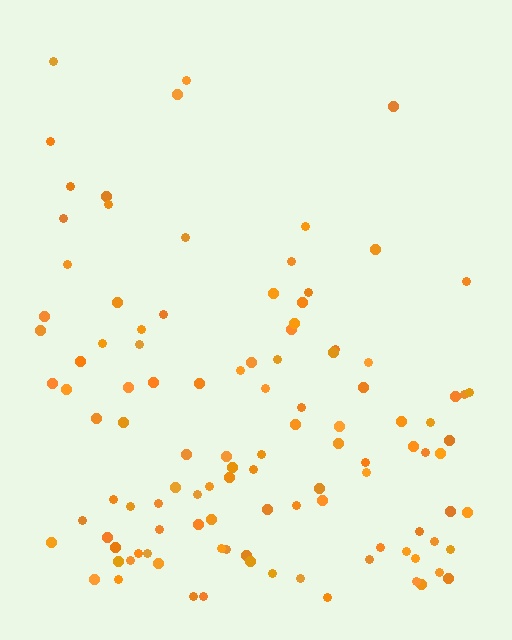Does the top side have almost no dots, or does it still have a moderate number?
Still a moderate number, just noticeably fewer than the bottom.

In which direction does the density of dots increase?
From top to bottom, with the bottom side densest.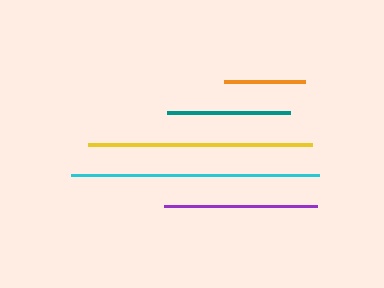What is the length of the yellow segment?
The yellow segment is approximately 224 pixels long.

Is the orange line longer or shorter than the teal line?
The teal line is longer than the orange line.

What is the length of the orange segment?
The orange segment is approximately 80 pixels long.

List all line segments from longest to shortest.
From longest to shortest: cyan, yellow, purple, teal, orange.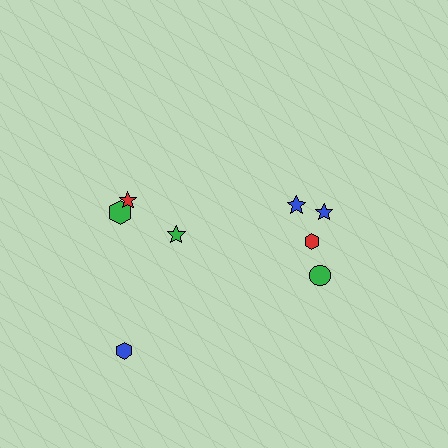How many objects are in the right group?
There are 5 objects.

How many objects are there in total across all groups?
There are 8 objects.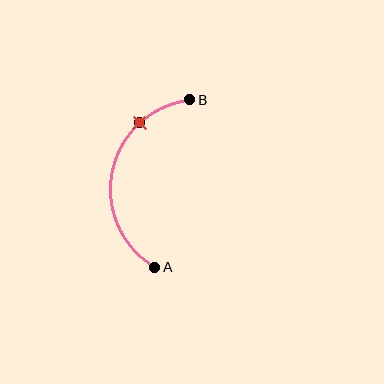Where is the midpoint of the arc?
The arc midpoint is the point on the curve farthest from the straight line joining A and B. It sits to the left of that line.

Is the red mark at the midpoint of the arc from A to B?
No. The red mark lies on the arc but is closer to endpoint B. The arc midpoint would be at the point on the curve equidistant along the arc from both A and B.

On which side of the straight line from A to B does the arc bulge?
The arc bulges to the left of the straight line connecting A and B.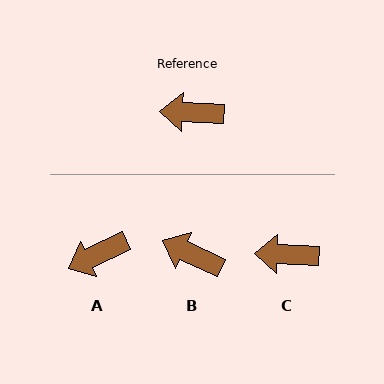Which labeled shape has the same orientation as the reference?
C.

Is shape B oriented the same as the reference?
No, it is off by about 22 degrees.